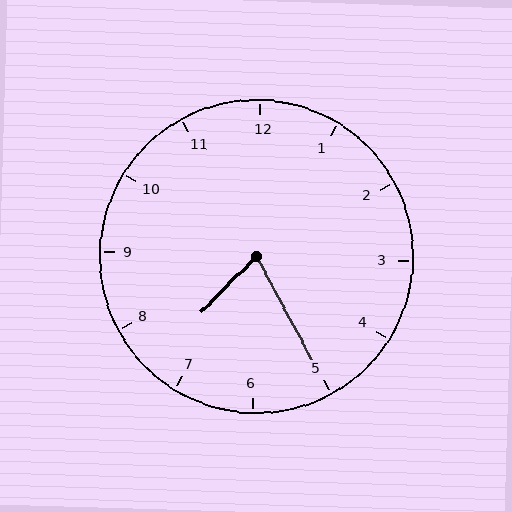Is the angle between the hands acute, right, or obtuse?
It is acute.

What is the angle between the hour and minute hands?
Approximately 72 degrees.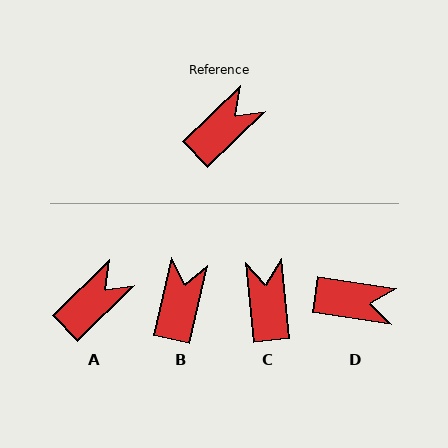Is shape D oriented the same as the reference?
No, it is off by about 53 degrees.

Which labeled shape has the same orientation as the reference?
A.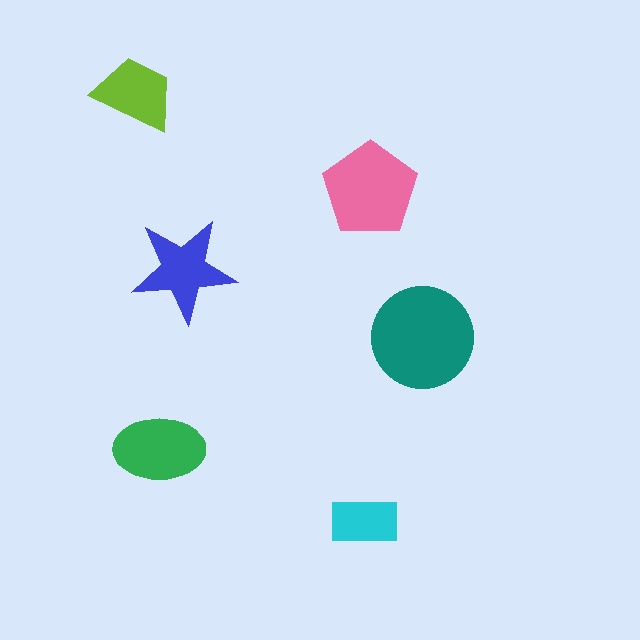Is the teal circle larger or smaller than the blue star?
Larger.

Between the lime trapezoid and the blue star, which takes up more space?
The blue star.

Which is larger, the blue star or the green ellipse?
The green ellipse.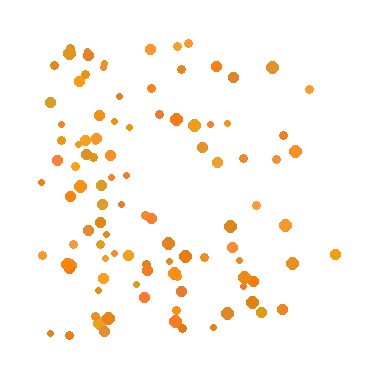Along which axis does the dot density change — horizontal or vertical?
Horizontal.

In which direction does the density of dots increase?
From right to left, with the left side densest.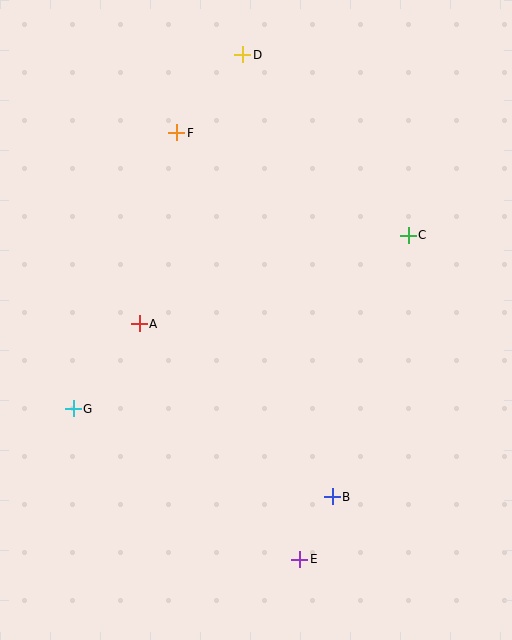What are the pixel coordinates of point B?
Point B is at (332, 497).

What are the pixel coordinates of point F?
Point F is at (177, 133).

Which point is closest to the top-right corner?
Point C is closest to the top-right corner.